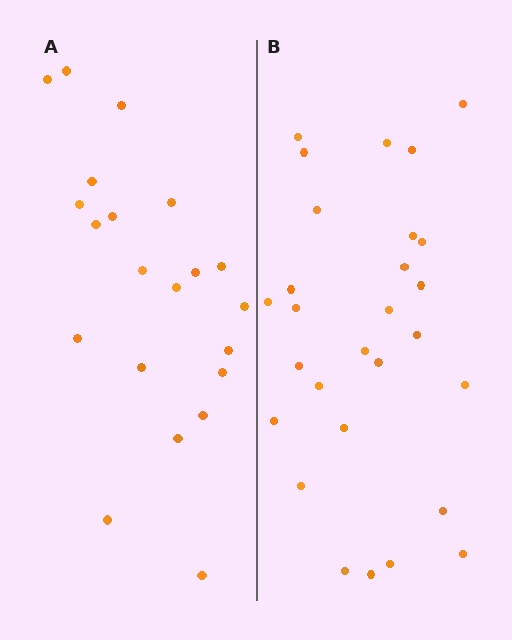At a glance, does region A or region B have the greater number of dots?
Region B (the right region) has more dots.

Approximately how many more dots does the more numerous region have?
Region B has roughly 8 or so more dots than region A.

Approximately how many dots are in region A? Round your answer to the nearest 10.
About 20 dots. (The exact count is 21, which rounds to 20.)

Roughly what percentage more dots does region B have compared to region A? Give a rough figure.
About 35% more.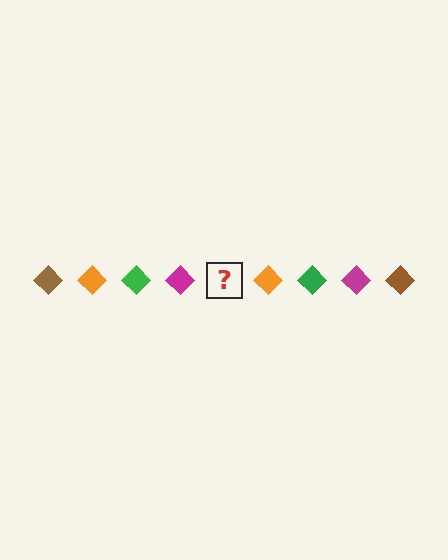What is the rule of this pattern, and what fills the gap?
The rule is that the pattern cycles through brown, orange, green, magenta diamonds. The gap should be filled with a brown diamond.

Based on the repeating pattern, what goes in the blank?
The blank should be a brown diamond.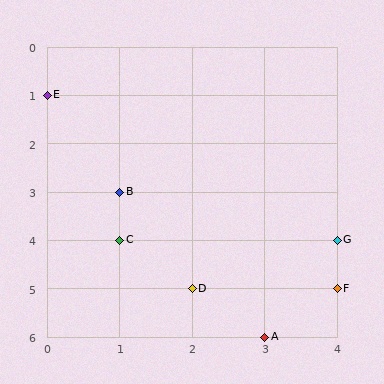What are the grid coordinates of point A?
Point A is at grid coordinates (3, 6).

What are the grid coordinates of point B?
Point B is at grid coordinates (1, 3).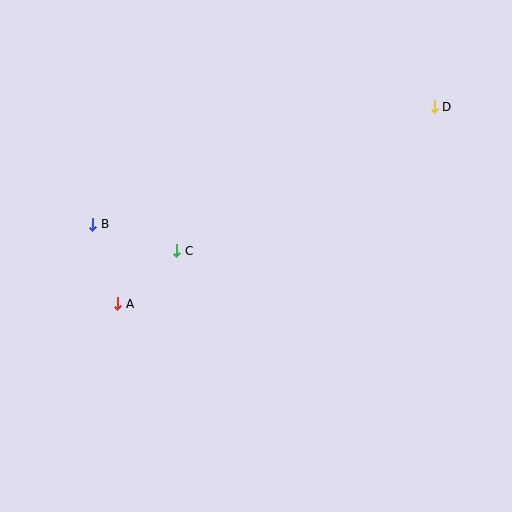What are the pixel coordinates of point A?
Point A is at (118, 304).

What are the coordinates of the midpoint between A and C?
The midpoint between A and C is at (147, 277).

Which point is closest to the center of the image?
Point C at (177, 251) is closest to the center.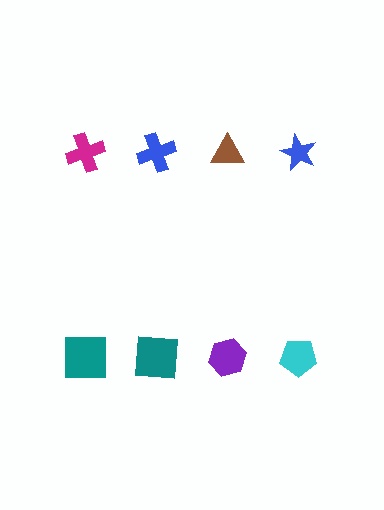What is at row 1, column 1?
A magenta cross.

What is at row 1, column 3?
A brown triangle.